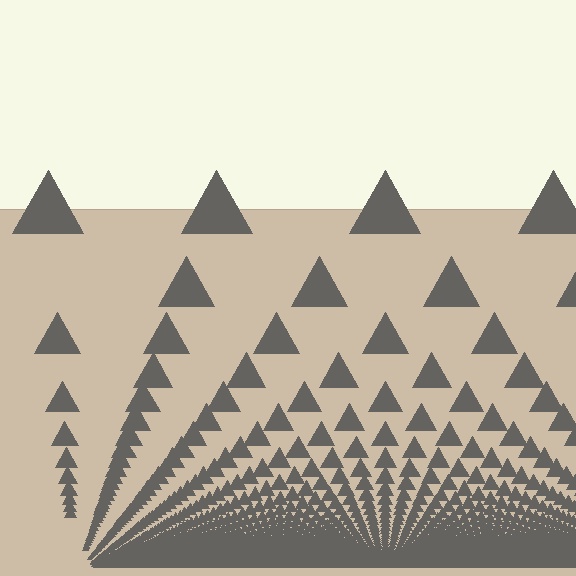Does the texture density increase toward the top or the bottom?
Density increases toward the bottom.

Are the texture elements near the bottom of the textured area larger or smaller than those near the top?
Smaller. The gradient is inverted — elements near the bottom are smaller and denser.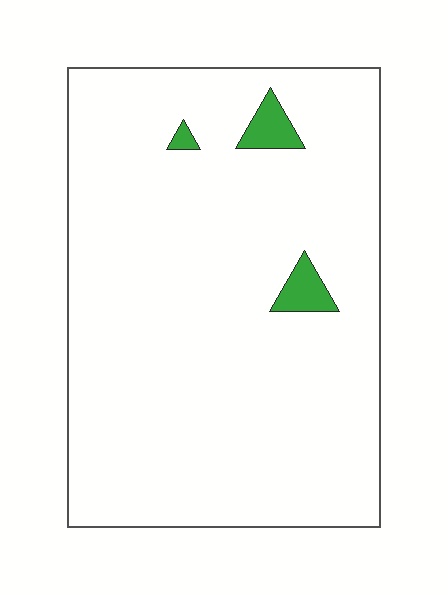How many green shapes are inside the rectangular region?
3.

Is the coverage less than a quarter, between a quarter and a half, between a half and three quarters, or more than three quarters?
Less than a quarter.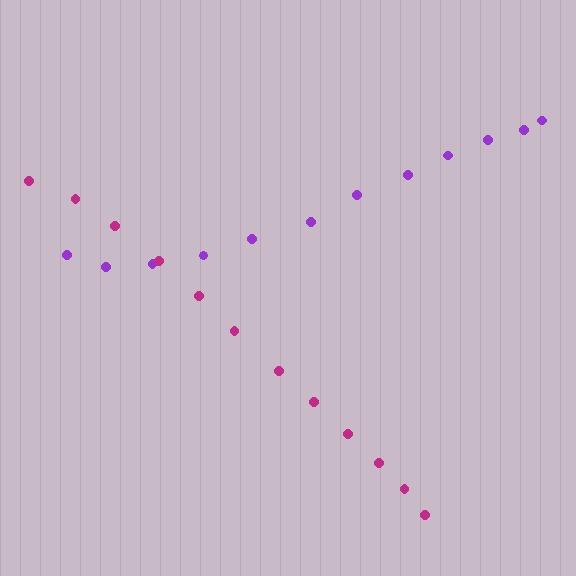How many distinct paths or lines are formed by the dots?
There are 2 distinct paths.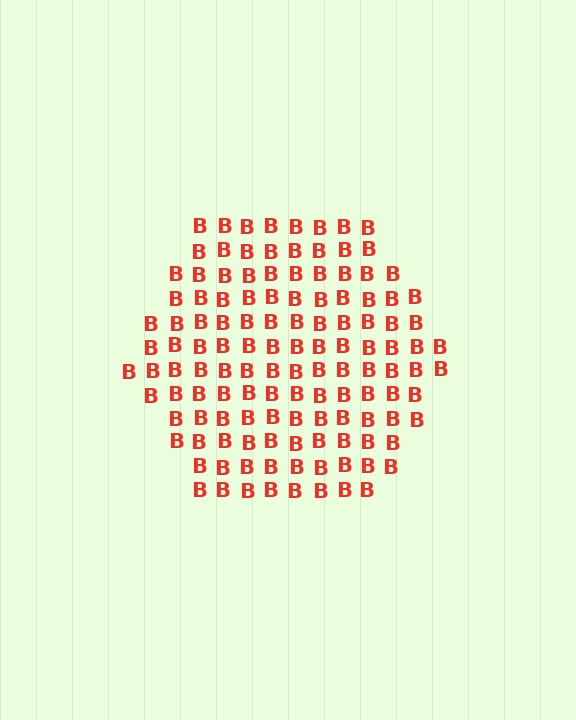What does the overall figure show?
The overall figure shows a hexagon.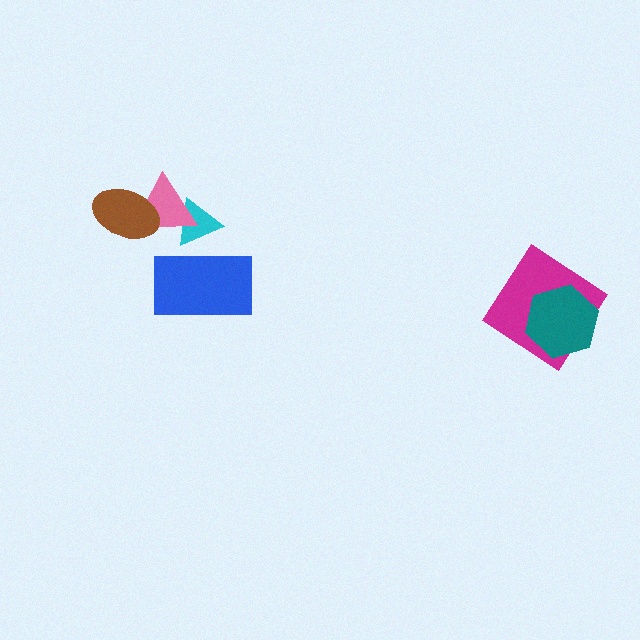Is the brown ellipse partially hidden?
No, no other shape covers it.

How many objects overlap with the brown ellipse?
1 object overlaps with the brown ellipse.